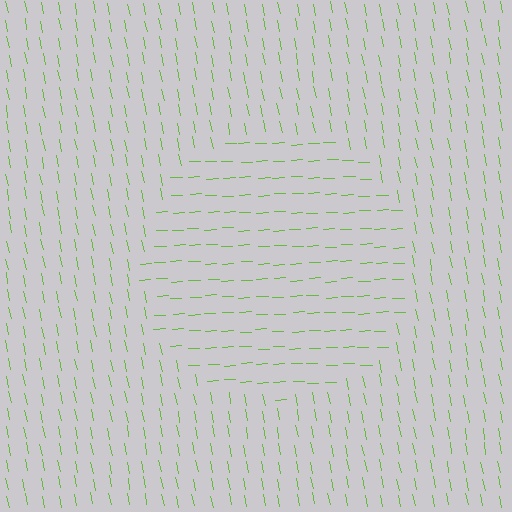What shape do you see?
I see a circle.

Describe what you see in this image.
The image is filled with small lime line segments. A circle region in the image has lines oriented differently from the surrounding lines, creating a visible texture boundary.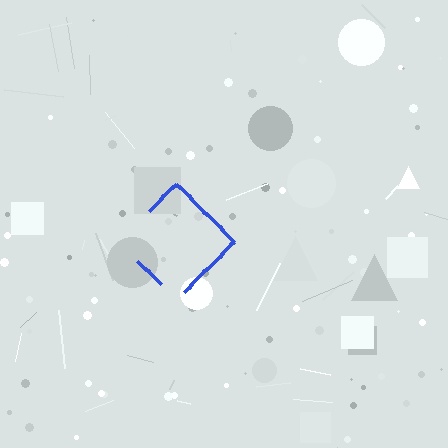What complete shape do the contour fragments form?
The contour fragments form a diamond.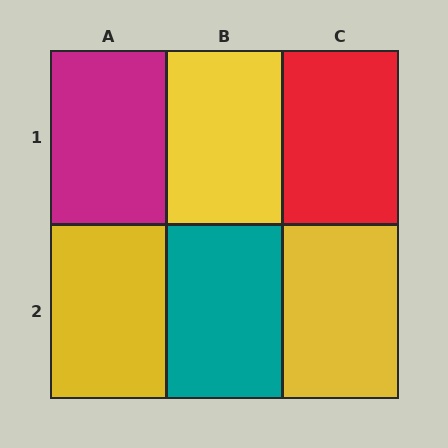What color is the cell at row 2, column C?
Yellow.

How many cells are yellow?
3 cells are yellow.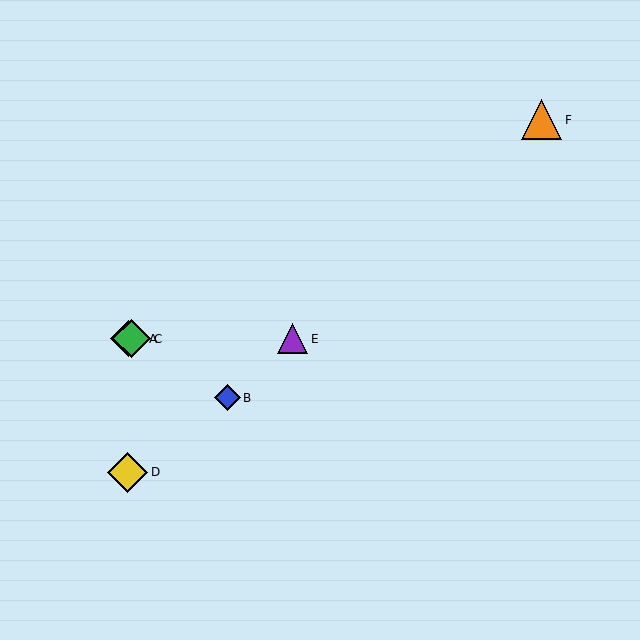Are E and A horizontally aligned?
Yes, both are at y≈339.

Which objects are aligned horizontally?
Objects A, C, E are aligned horizontally.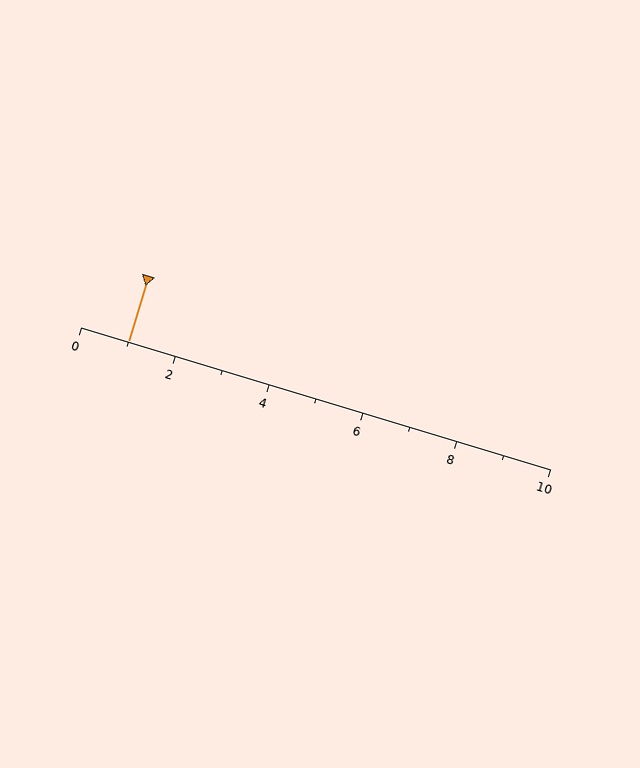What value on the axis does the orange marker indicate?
The marker indicates approximately 1.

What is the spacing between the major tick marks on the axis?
The major ticks are spaced 2 apart.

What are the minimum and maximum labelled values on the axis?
The axis runs from 0 to 10.